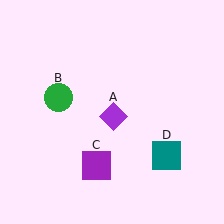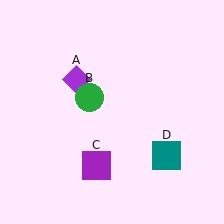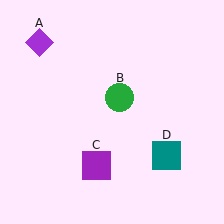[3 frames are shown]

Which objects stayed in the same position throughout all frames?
Purple square (object C) and teal square (object D) remained stationary.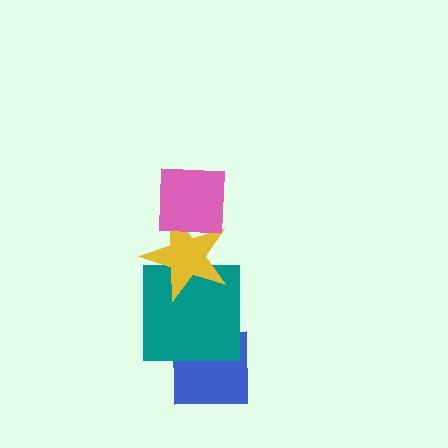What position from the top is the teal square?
The teal square is 3rd from the top.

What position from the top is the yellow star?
The yellow star is 2nd from the top.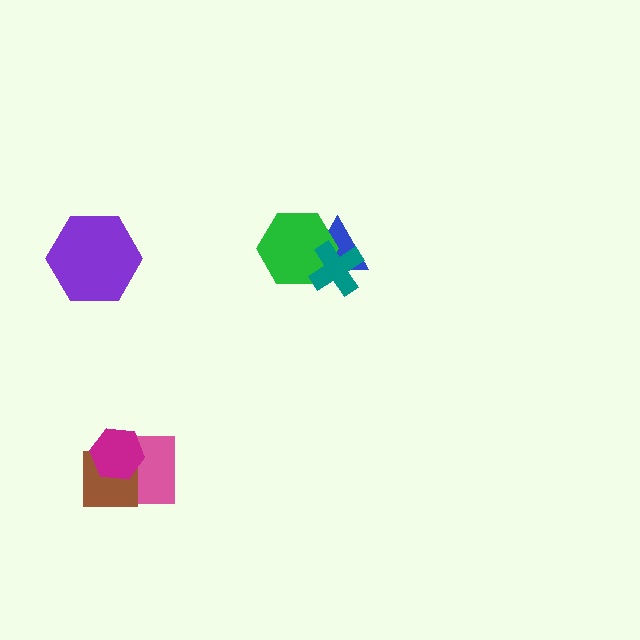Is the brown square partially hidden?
Yes, it is partially covered by another shape.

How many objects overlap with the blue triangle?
2 objects overlap with the blue triangle.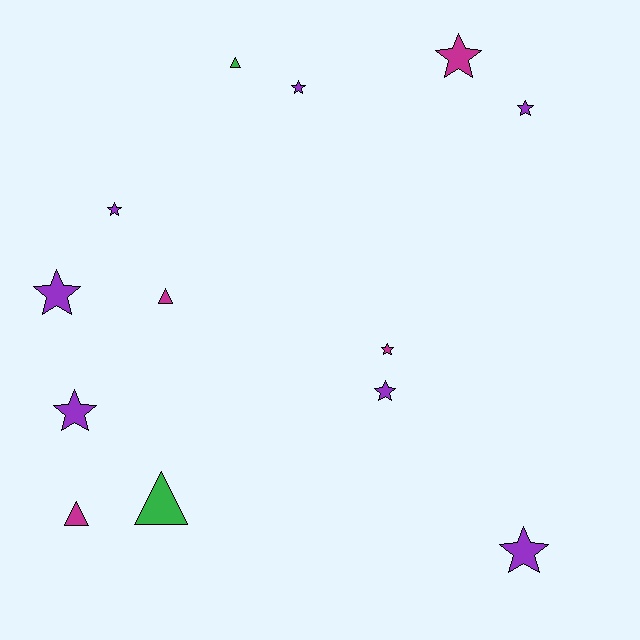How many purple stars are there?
There are 7 purple stars.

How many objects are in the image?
There are 13 objects.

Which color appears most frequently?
Purple, with 7 objects.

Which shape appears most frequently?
Star, with 9 objects.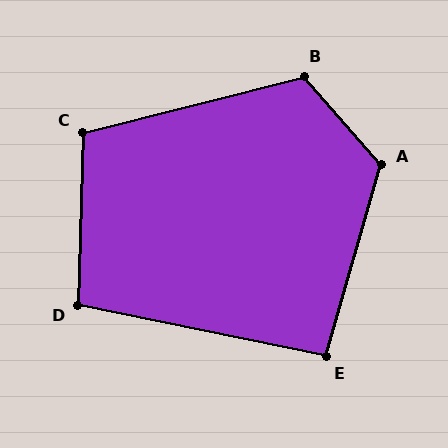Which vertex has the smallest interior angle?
E, at approximately 94 degrees.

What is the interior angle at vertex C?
Approximately 106 degrees (obtuse).